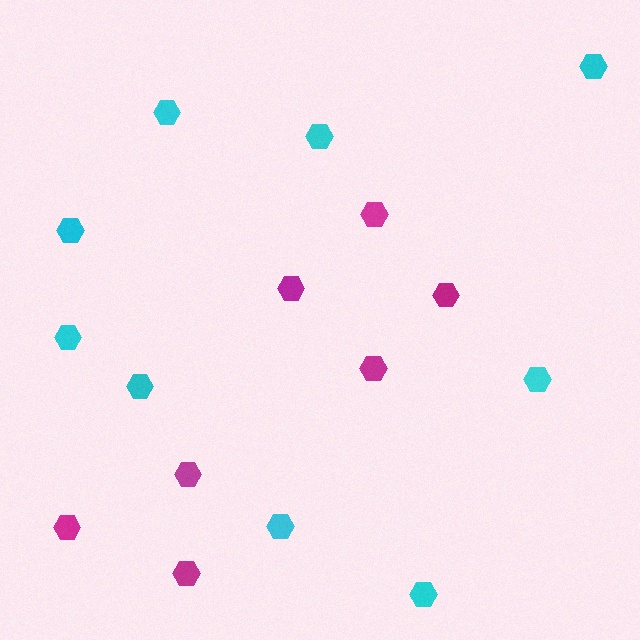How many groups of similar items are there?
There are 2 groups: one group of cyan hexagons (9) and one group of magenta hexagons (7).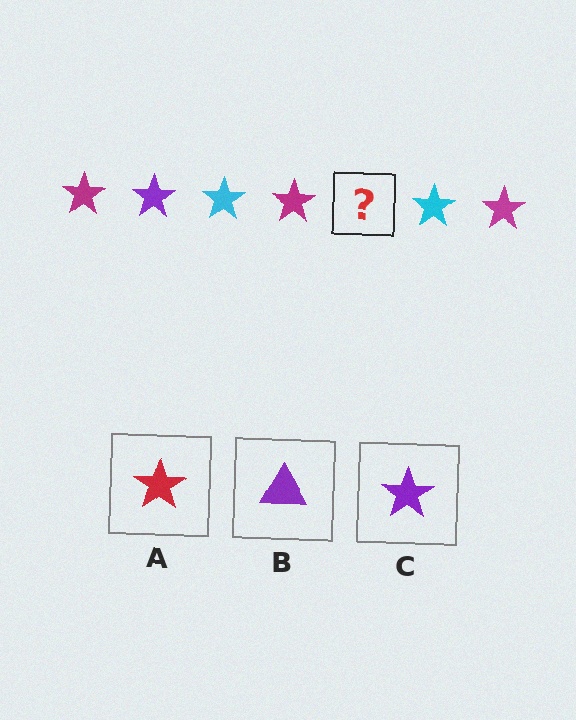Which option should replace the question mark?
Option C.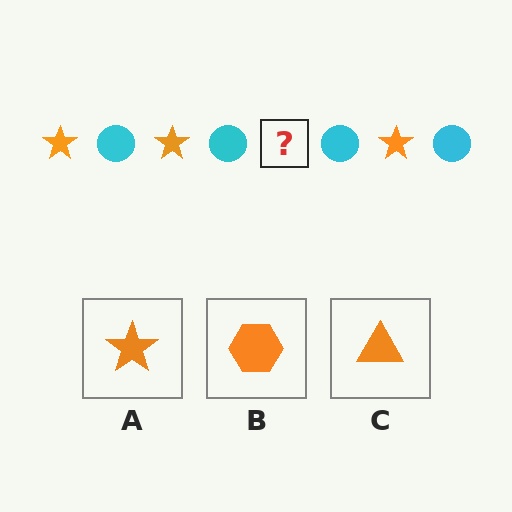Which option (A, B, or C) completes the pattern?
A.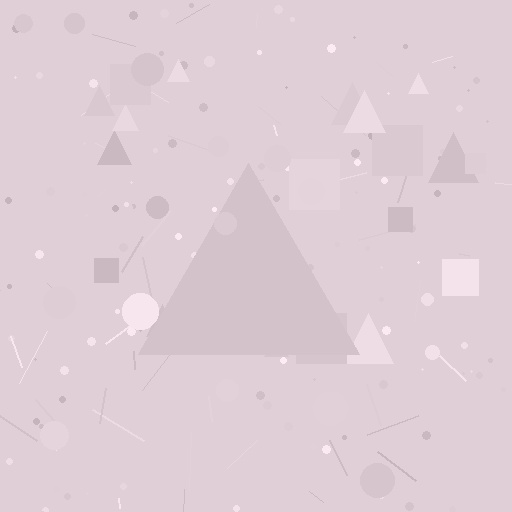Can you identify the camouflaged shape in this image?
The camouflaged shape is a triangle.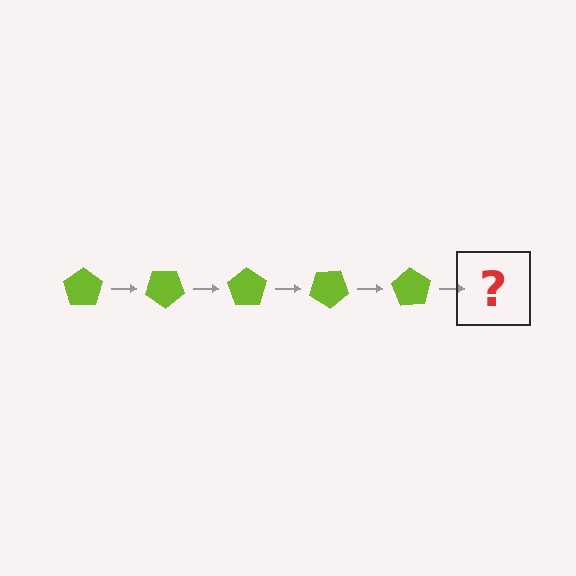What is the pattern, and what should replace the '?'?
The pattern is that the pentagon rotates 35 degrees each step. The '?' should be a lime pentagon rotated 175 degrees.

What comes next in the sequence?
The next element should be a lime pentagon rotated 175 degrees.